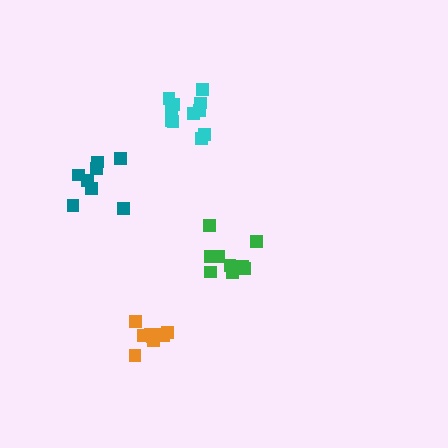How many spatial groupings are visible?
There are 4 spatial groupings.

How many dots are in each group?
Group 1: 11 dots, Group 2: 8 dots, Group 3: 10 dots, Group 4: 9 dots (38 total).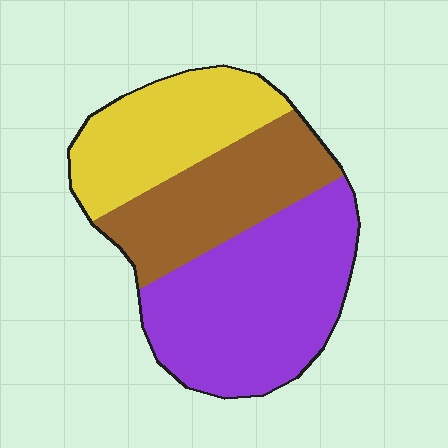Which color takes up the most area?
Purple, at roughly 45%.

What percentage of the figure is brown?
Brown covers around 30% of the figure.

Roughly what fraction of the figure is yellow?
Yellow takes up about one quarter (1/4) of the figure.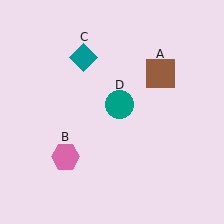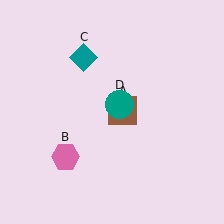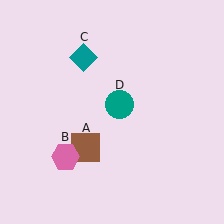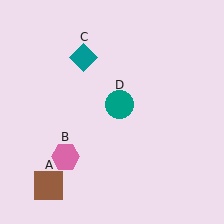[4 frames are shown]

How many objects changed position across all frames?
1 object changed position: brown square (object A).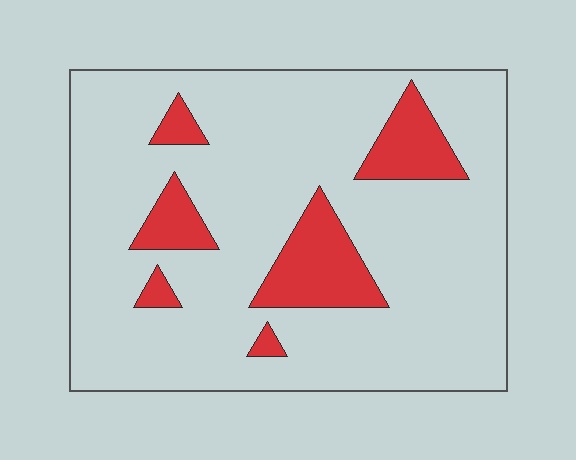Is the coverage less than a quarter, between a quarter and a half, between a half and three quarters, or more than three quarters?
Less than a quarter.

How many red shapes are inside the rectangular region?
6.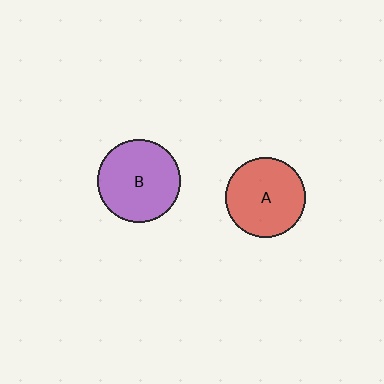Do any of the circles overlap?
No, none of the circles overlap.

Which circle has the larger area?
Circle B (purple).